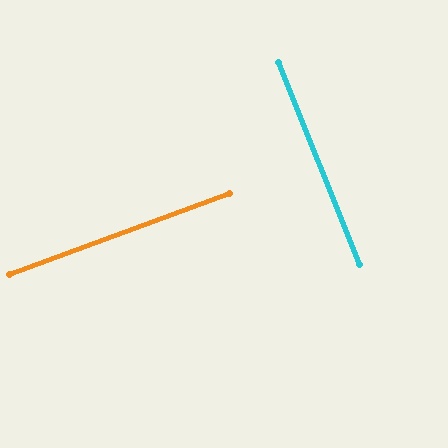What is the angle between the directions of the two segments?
Approximately 88 degrees.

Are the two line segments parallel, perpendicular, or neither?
Perpendicular — they meet at approximately 88°.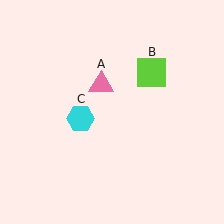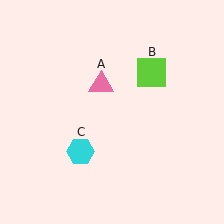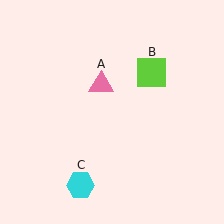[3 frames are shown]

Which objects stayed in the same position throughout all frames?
Pink triangle (object A) and lime square (object B) remained stationary.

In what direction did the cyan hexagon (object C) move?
The cyan hexagon (object C) moved down.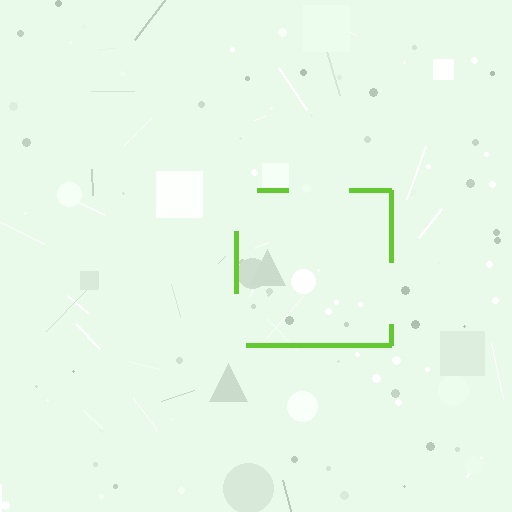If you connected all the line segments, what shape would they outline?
They would outline a square.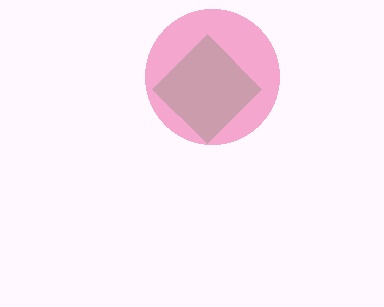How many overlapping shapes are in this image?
There are 2 overlapping shapes in the image.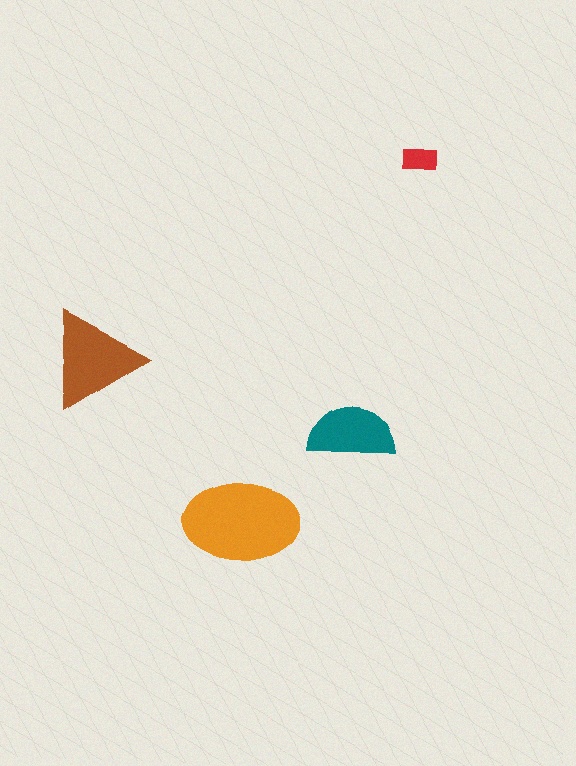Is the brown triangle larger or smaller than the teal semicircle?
Larger.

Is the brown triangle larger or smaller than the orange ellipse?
Smaller.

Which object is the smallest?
The red rectangle.